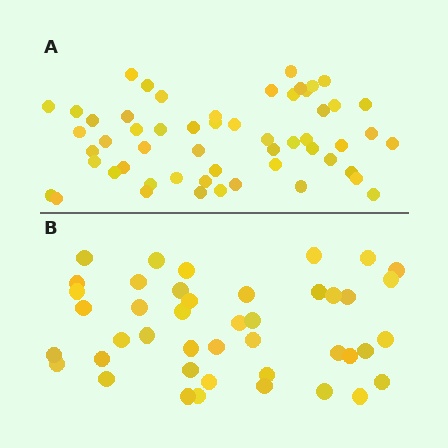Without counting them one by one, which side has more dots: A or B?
Region A (the top region) has more dots.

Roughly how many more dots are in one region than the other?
Region A has roughly 12 or so more dots than region B.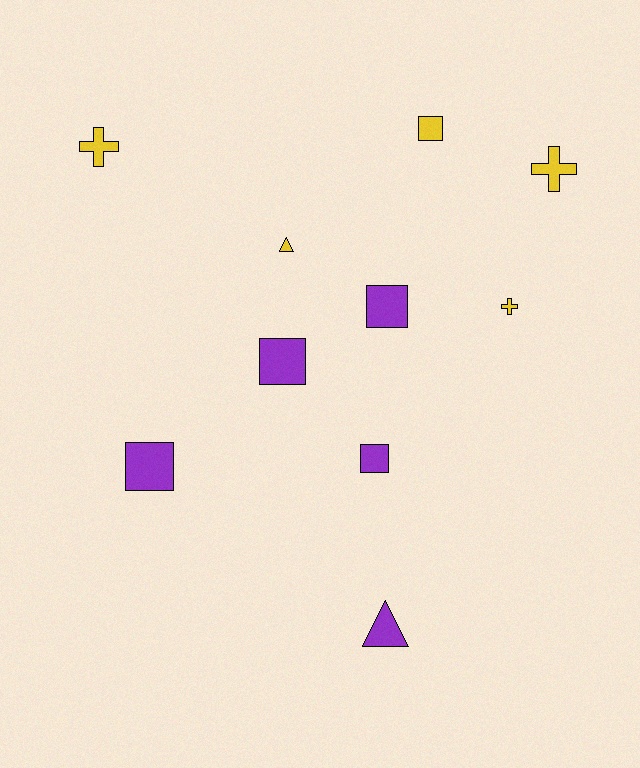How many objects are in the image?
There are 10 objects.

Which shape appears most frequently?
Square, with 5 objects.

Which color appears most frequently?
Yellow, with 5 objects.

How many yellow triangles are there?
There is 1 yellow triangle.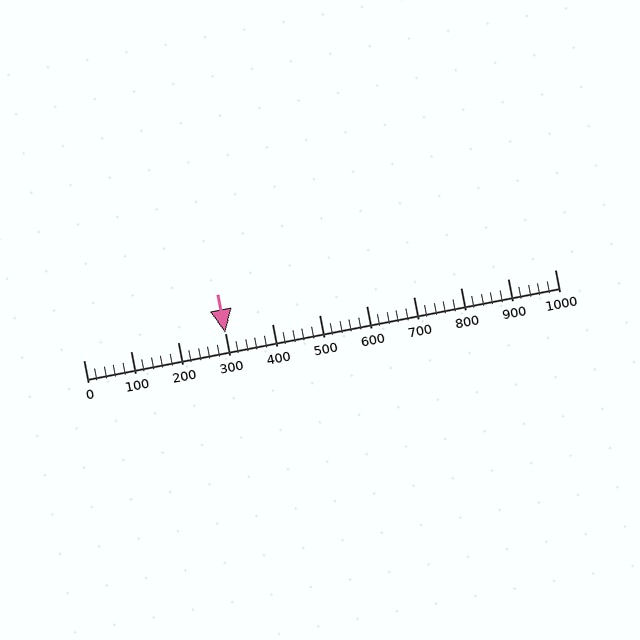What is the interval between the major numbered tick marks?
The major tick marks are spaced 100 units apart.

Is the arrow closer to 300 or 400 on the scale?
The arrow is closer to 300.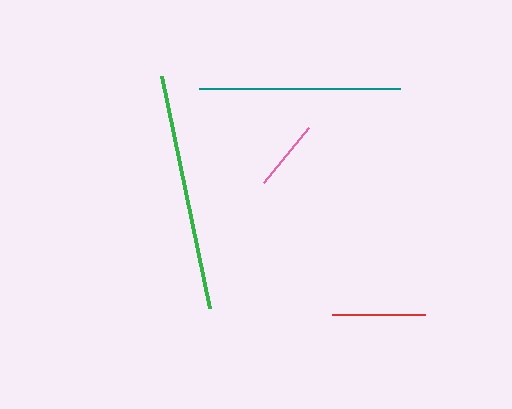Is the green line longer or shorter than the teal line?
The green line is longer than the teal line.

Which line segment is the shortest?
The pink line is the shortest at approximately 71 pixels.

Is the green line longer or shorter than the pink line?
The green line is longer than the pink line.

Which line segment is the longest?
The green line is the longest at approximately 237 pixels.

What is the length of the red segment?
The red segment is approximately 93 pixels long.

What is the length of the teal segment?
The teal segment is approximately 201 pixels long.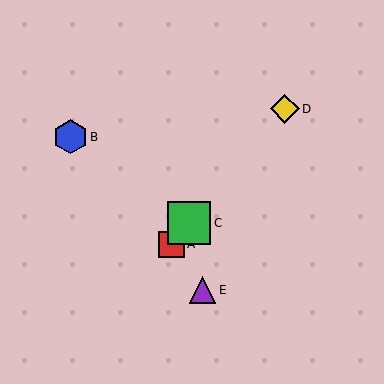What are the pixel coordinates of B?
Object B is at (70, 137).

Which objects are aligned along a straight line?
Objects A, C, D are aligned along a straight line.